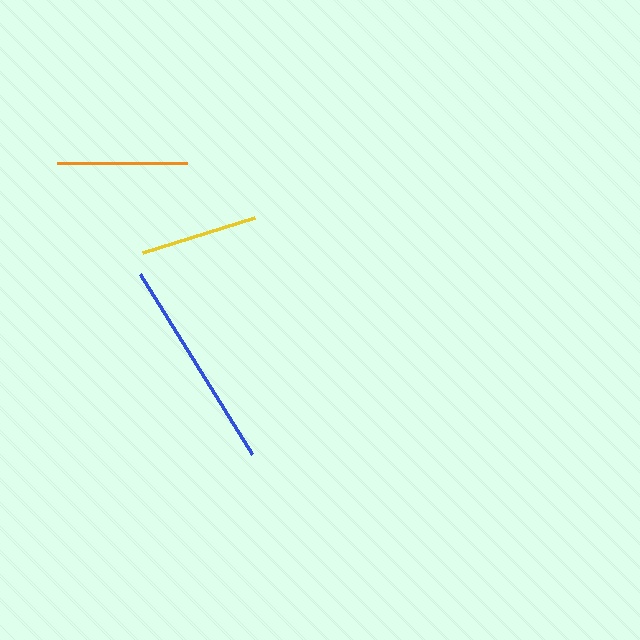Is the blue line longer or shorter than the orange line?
The blue line is longer than the orange line.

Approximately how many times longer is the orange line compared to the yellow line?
The orange line is approximately 1.1 times the length of the yellow line.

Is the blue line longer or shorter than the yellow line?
The blue line is longer than the yellow line.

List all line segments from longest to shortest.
From longest to shortest: blue, orange, yellow.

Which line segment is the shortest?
The yellow line is the shortest at approximately 117 pixels.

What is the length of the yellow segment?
The yellow segment is approximately 117 pixels long.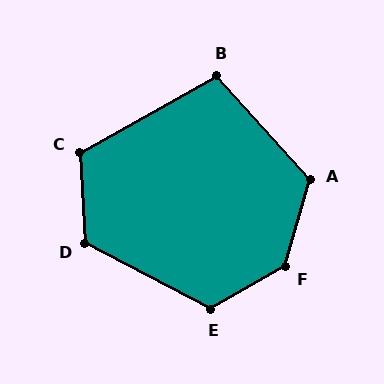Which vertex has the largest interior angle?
F, at approximately 136 degrees.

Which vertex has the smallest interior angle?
B, at approximately 103 degrees.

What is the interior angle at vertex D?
Approximately 121 degrees (obtuse).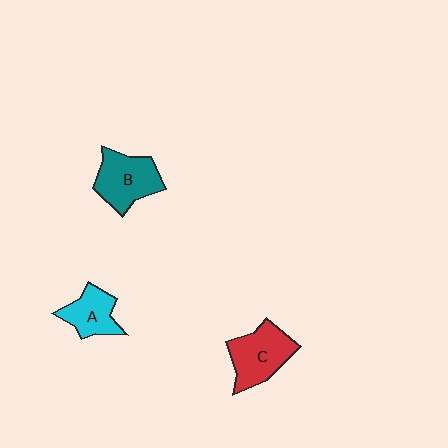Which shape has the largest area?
Shape C (red).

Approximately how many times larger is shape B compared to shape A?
Approximately 1.4 times.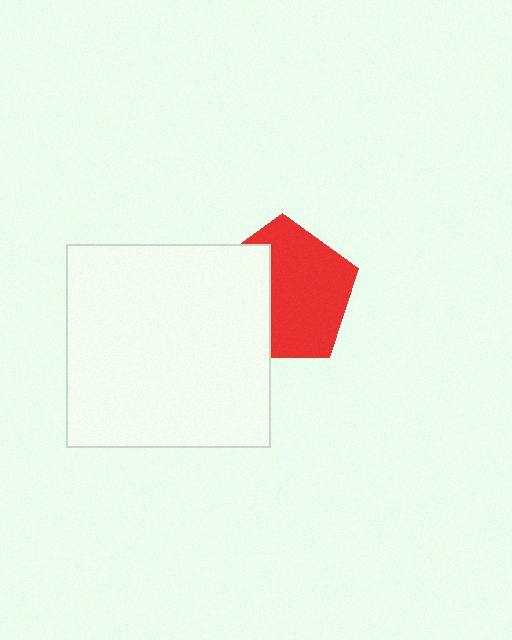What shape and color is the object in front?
The object in front is a white square.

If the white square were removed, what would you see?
You would see the complete red pentagon.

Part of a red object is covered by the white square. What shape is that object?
It is a pentagon.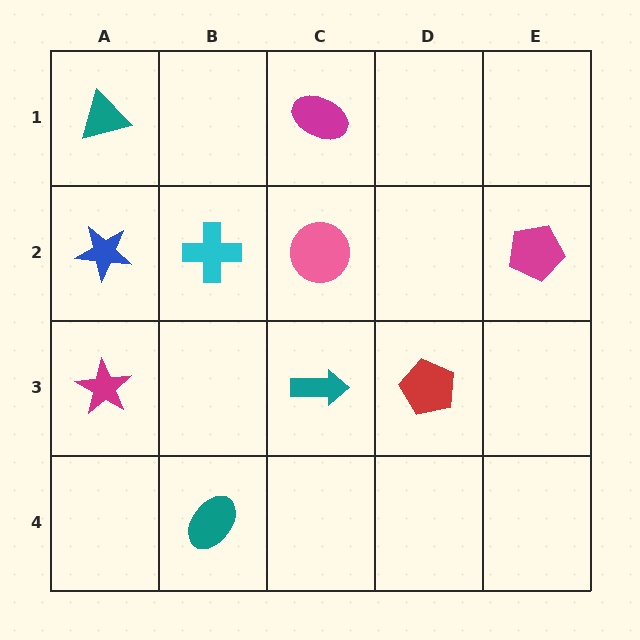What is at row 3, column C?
A teal arrow.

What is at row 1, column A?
A teal triangle.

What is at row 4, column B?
A teal ellipse.